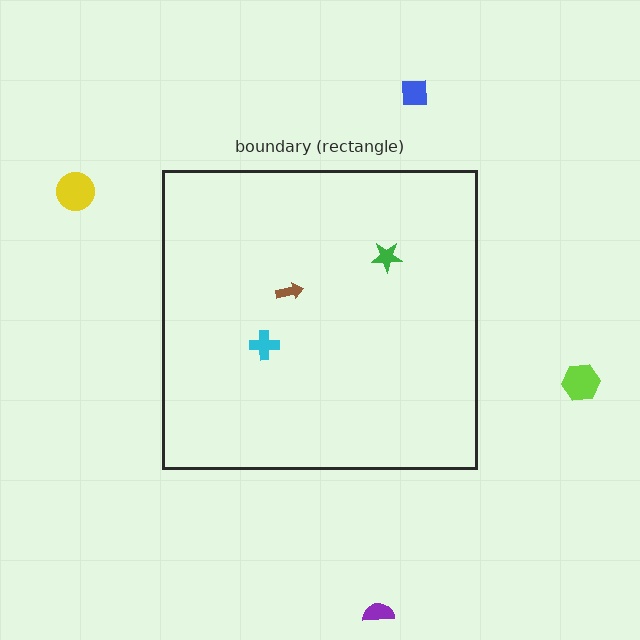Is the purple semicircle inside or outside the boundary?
Outside.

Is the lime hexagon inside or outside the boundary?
Outside.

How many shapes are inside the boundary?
3 inside, 4 outside.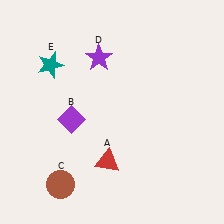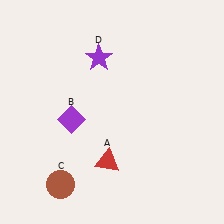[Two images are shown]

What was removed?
The teal star (E) was removed in Image 2.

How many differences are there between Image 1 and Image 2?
There is 1 difference between the two images.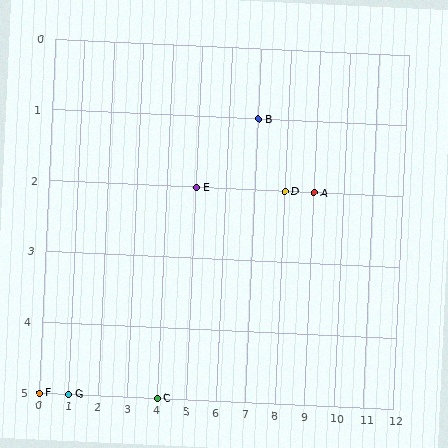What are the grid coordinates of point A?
Point A is at grid coordinates (9, 2).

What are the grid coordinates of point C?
Point C is at grid coordinates (4, 5).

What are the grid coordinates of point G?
Point G is at grid coordinates (1, 5).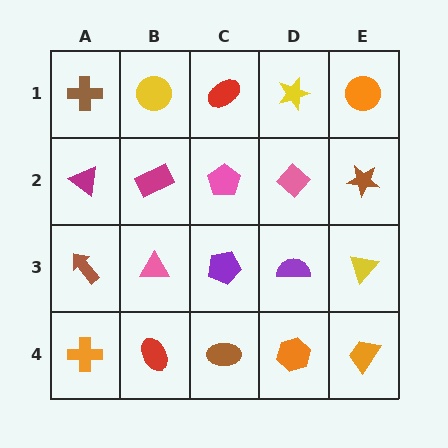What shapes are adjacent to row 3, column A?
A magenta triangle (row 2, column A), an orange cross (row 4, column A), a pink triangle (row 3, column B).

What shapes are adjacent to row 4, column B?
A pink triangle (row 3, column B), an orange cross (row 4, column A), a brown ellipse (row 4, column C).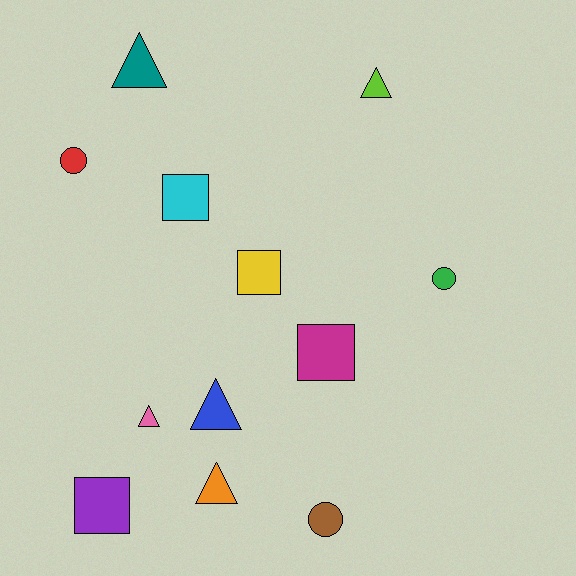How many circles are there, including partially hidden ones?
There are 3 circles.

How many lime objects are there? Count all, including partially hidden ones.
There is 1 lime object.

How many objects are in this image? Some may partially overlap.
There are 12 objects.